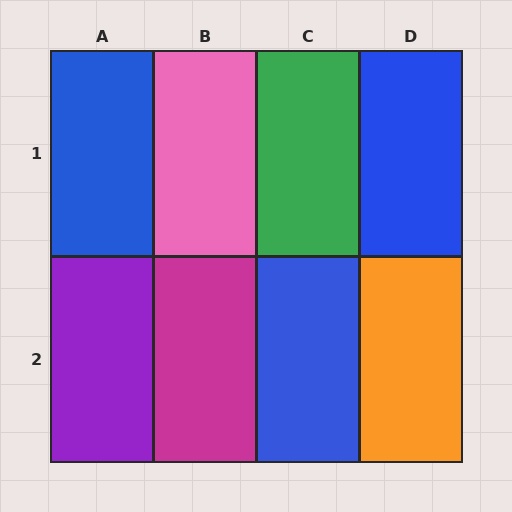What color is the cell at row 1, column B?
Pink.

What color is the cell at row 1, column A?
Blue.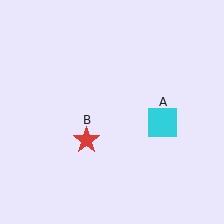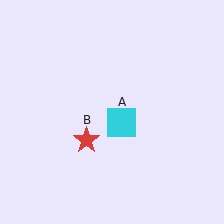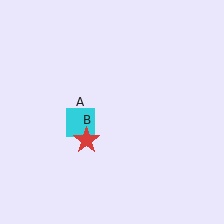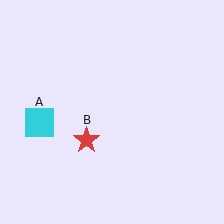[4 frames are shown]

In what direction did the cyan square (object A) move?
The cyan square (object A) moved left.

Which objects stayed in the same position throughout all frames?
Red star (object B) remained stationary.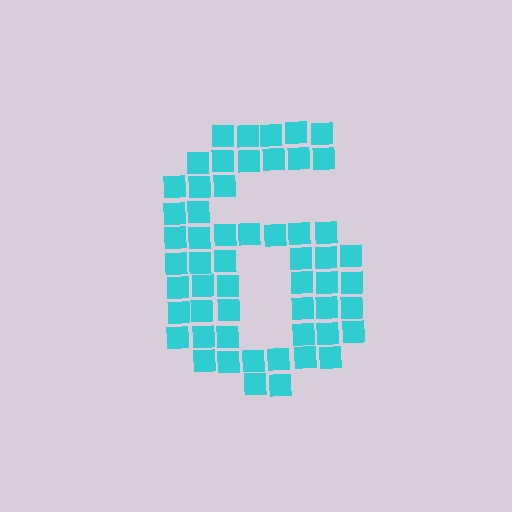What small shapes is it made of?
It is made of small squares.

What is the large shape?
The large shape is the digit 6.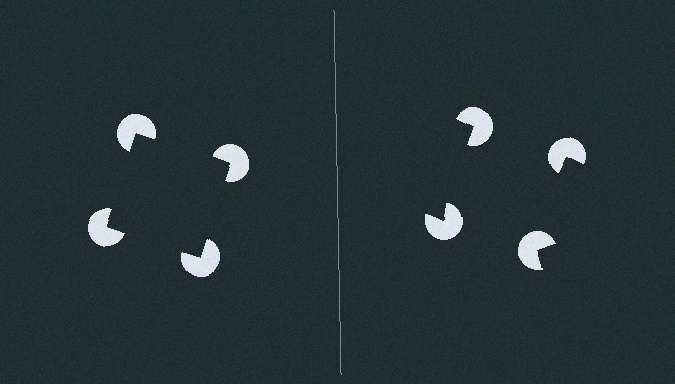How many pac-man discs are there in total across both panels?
8 — 4 on each side.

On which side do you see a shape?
An illusory square appears on the left side. On the right side the wedge cuts are rotated, so no coherent shape forms.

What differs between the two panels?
The pac-man discs are positioned identically on both sides; only the wedge orientations differ. On the left they align to a square; on the right they are misaligned.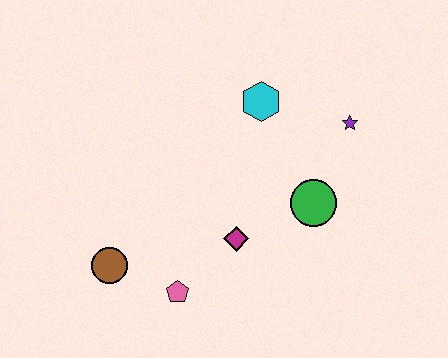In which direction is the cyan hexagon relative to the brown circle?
The cyan hexagon is above the brown circle.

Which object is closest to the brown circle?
The pink pentagon is closest to the brown circle.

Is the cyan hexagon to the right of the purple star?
No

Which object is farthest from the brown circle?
The purple star is farthest from the brown circle.